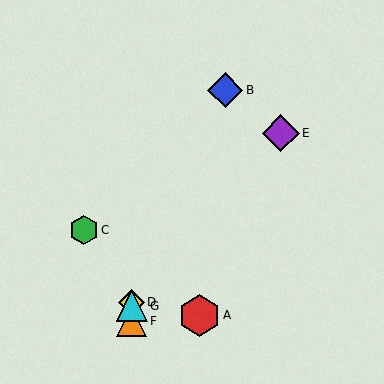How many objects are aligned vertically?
3 objects (D, F, G) are aligned vertically.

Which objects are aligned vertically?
Objects D, F, G are aligned vertically.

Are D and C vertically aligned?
No, D is at x≈132 and C is at x≈84.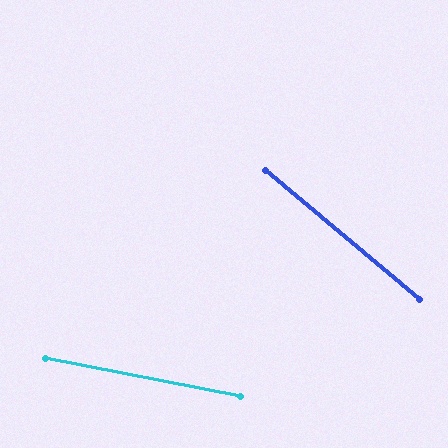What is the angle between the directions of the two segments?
Approximately 29 degrees.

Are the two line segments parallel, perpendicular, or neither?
Neither parallel nor perpendicular — they differ by about 29°.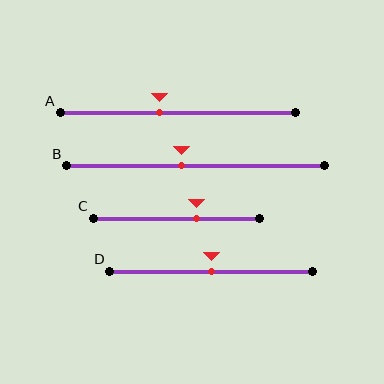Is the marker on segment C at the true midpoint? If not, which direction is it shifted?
No, the marker on segment C is shifted to the right by about 12% of the segment length.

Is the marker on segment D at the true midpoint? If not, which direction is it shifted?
Yes, the marker on segment D is at the true midpoint.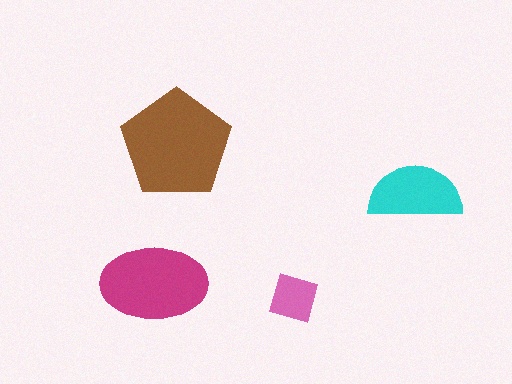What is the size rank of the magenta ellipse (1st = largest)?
2nd.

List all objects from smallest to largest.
The pink diamond, the cyan semicircle, the magenta ellipse, the brown pentagon.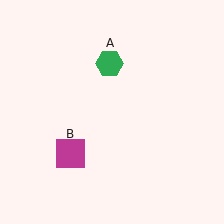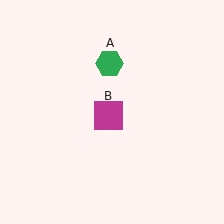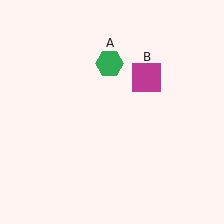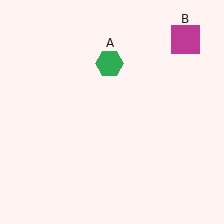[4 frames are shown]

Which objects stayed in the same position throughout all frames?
Green hexagon (object A) remained stationary.